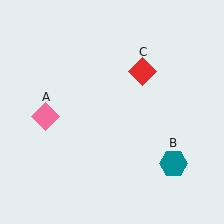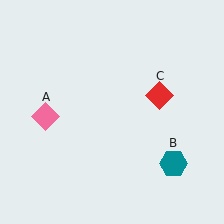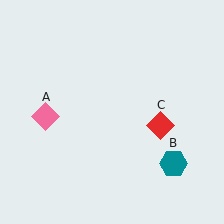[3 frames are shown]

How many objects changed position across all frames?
1 object changed position: red diamond (object C).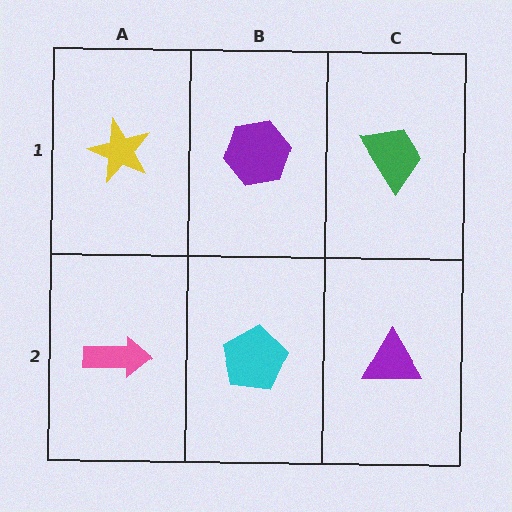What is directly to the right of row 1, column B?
A green trapezoid.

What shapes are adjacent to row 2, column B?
A purple hexagon (row 1, column B), a pink arrow (row 2, column A), a purple triangle (row 2, column C).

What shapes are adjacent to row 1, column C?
A purple triangle (row 2, column C), a purple hexagon (row 1, column B).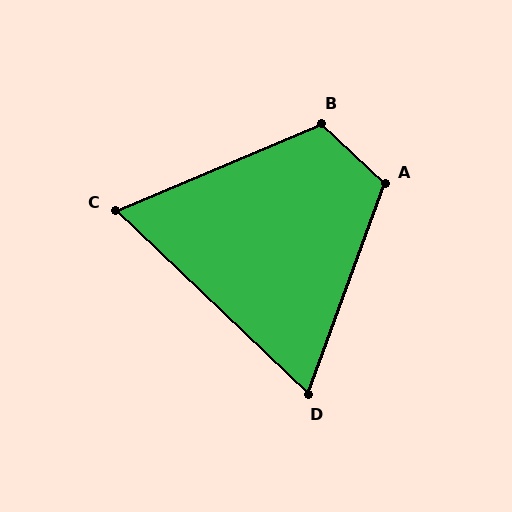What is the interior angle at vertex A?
Approximately 114 degrees (obtuse).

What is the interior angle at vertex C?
Approximately 66 degrees (acute).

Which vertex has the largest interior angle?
B, at approximately 114 degrees.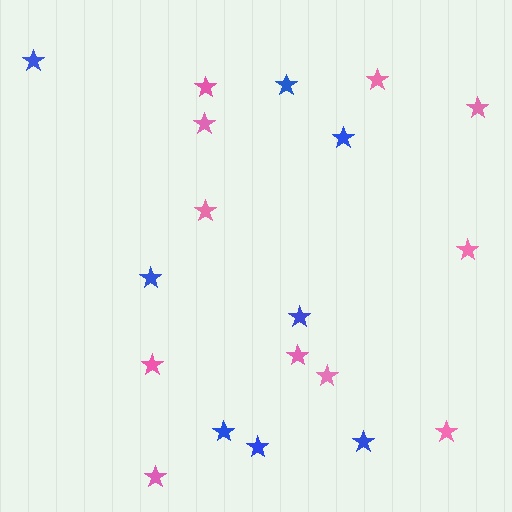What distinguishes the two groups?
There are 2 groups: one group of blue stars (8) and one group of pink stars (11).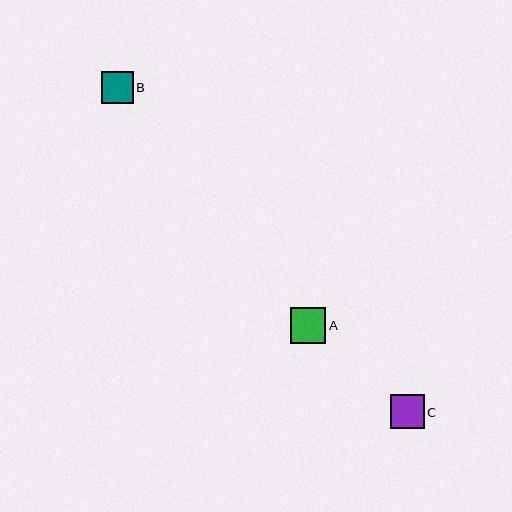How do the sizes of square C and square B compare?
Square C and square B are approximately the same size.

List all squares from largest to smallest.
From largest to smallest: A, C, B.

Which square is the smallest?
Square B is the smallest with a size of approximately 31 pixels.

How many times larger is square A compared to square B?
Square A is approximately 1.1 times the size of square B.